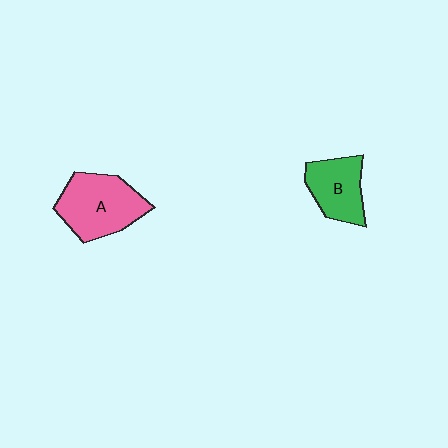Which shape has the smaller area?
Shape B (green).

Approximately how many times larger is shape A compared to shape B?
Approximately 1.4 times.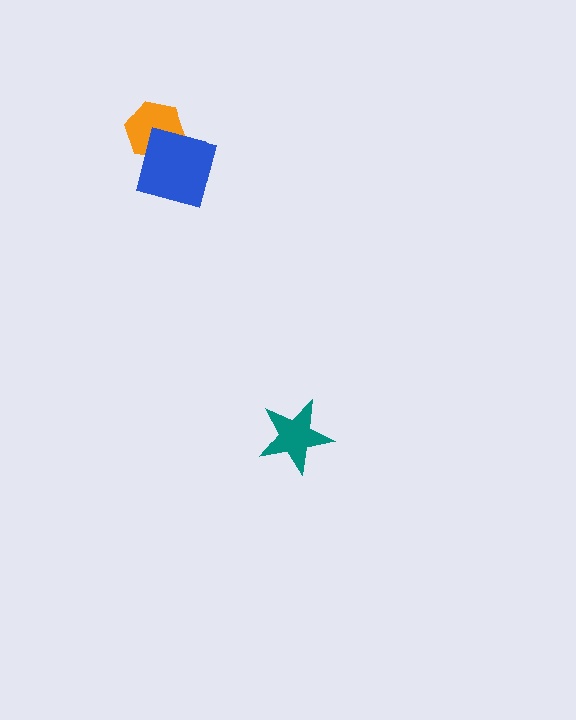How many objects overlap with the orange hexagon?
1 object overlaps with the orange hexagon.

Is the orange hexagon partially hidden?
Yes, it is partially covered by another shape.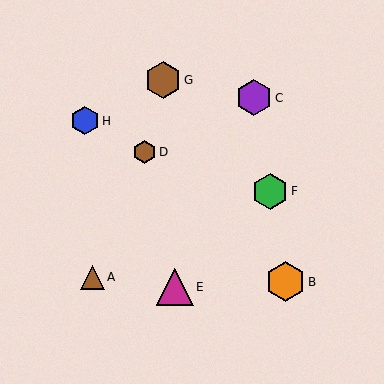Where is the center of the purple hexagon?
The center of the purple hexagon is at (254, 98).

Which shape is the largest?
The orange hexagon (labeled B) is the largest.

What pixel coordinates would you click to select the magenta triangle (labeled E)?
Click at (175, 287) to select the magenta triangle E.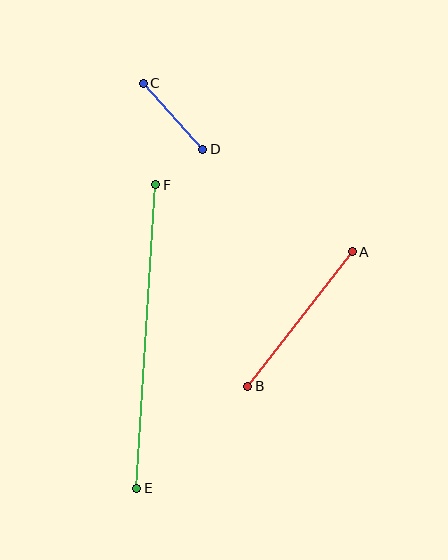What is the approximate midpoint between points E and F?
The midpoint is at approximately (146, 336) pixels.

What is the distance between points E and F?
The distance is approximately 305 pixels.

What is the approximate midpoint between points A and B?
The midpoint is at approximately (300, 319) pixels.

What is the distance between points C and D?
The distance is approximately 89 pixels.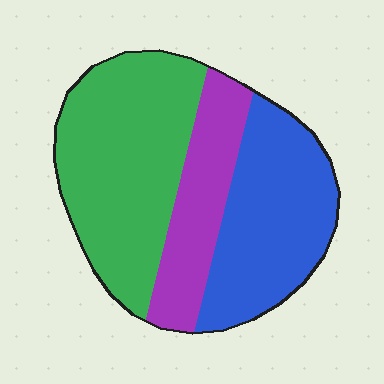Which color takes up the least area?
Purple, at roughly 20%.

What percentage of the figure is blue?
Blue takes up between a quarter and a half of the figure.